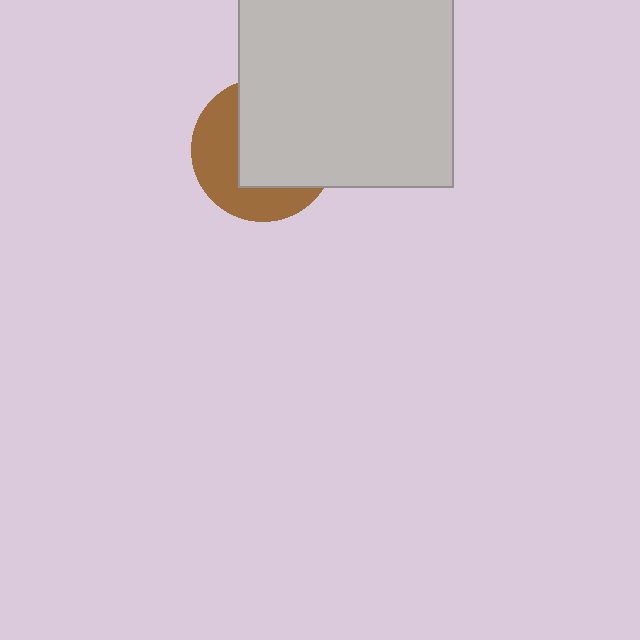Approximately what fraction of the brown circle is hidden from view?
Roughly 58% of the brown circle is hidden behind the light gray square.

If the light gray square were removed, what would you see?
You would see the complete brown circle.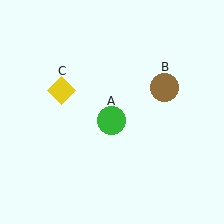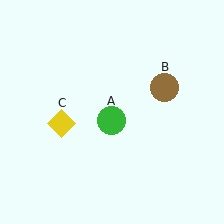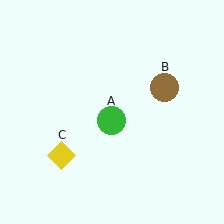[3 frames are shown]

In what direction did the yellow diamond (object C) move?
The yellow diamond (object C) moved down.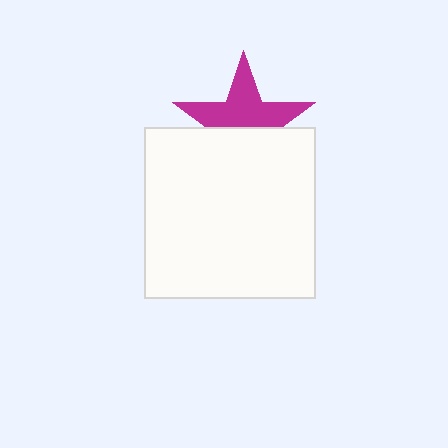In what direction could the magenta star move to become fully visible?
The magenta star could move up. That would shift it out from behind the white square entirely.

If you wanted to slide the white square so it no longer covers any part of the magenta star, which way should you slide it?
Slide it down — that is the most direct way to separate the two shapes.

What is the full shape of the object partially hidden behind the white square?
The partially hidden object is a magenta star.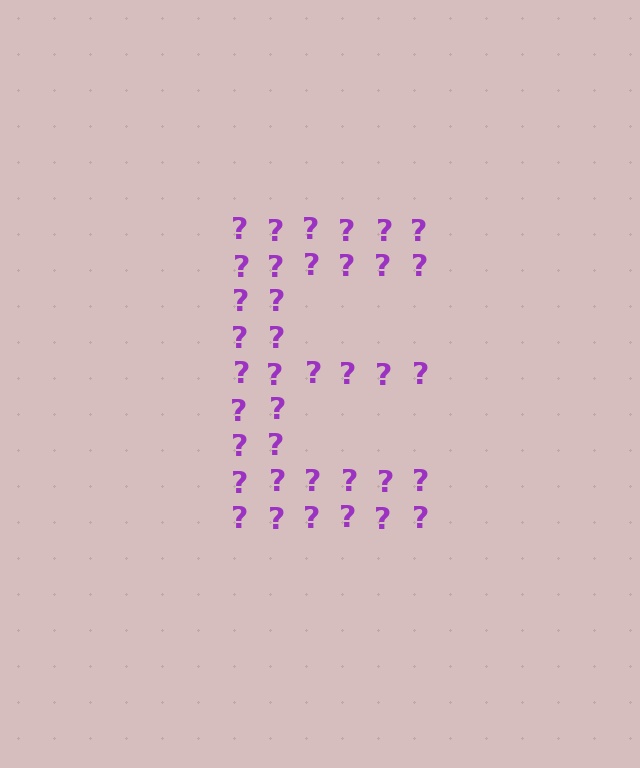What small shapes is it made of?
It is made of small question marks.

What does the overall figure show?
The overall figure shows the letter E.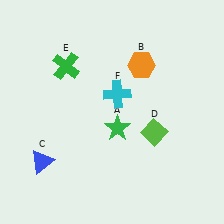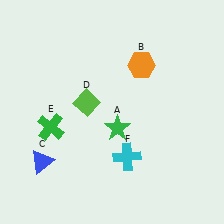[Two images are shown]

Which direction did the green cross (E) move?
The green cross (E) moved down.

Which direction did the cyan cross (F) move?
The cyan cross (F) moved down.